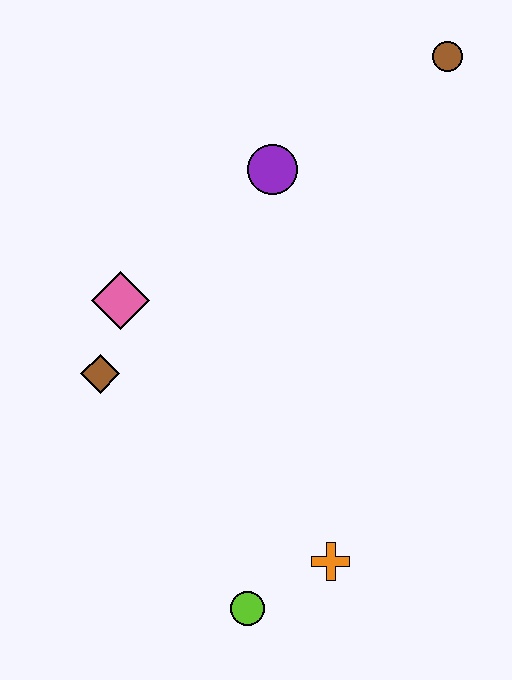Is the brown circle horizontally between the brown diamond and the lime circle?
No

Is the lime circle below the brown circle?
Yes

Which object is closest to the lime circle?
The orange cross is closest to the lime circle.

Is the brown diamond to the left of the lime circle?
Yes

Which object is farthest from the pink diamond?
The brown circle is farthest from the pink diamond.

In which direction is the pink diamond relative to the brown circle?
The pink diamond is to the left of the brown circle.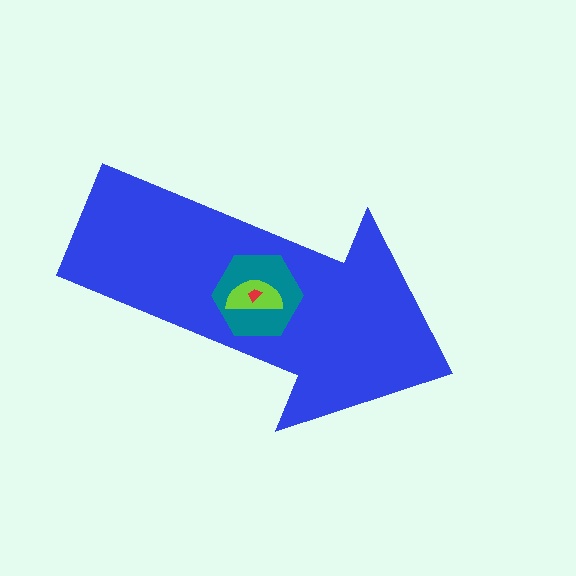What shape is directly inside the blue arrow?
The teal hexagon.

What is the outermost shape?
The blue arrow.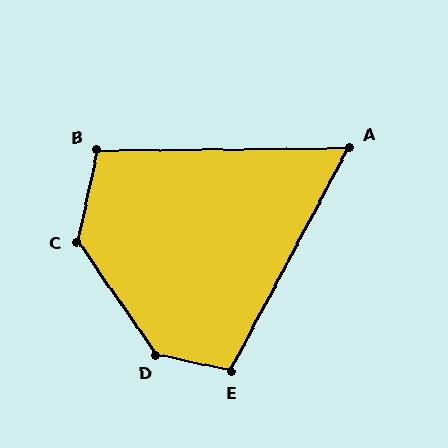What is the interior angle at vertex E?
Approximately 105 degrees (obtuse).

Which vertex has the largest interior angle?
D, at approximately 137 degrees.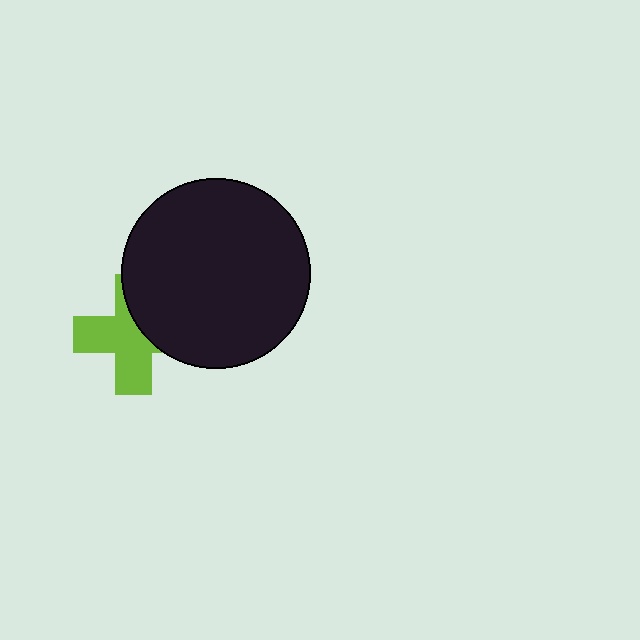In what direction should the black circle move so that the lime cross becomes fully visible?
The black circle should move right. That is the shortest direction to clear the overlap and leave the lime cross fully visible.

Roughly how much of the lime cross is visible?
About half of it is visible (roughly 60%).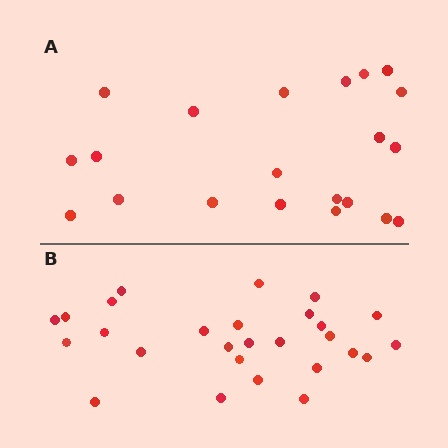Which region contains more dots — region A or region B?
Region B (the bottom region) has more dots.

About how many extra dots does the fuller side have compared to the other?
Region B has about 6 more dots than region A.